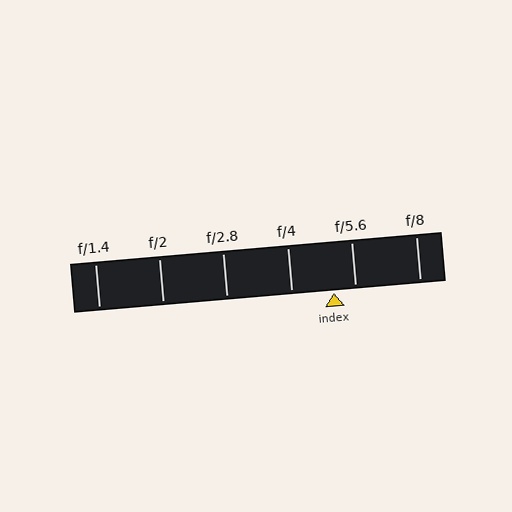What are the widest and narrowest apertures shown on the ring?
The widest aperture shown is f/1.4 and the narrowest is f/8.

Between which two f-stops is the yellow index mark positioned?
The index mark is between f/4 and f/5.6.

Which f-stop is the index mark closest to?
The index mark is closest to f/5.6.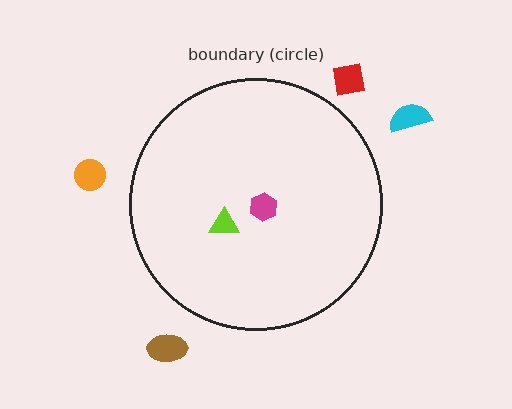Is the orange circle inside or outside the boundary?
Outside.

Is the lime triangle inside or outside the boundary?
Inside.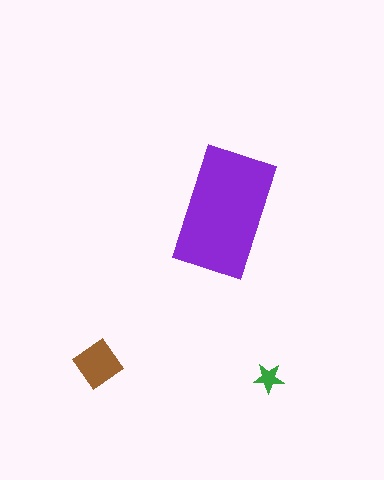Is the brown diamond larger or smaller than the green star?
Larger.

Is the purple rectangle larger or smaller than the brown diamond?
Larger.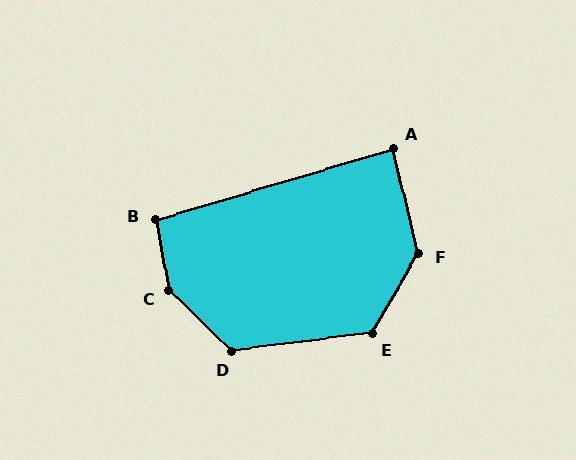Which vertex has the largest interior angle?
C, at approximately 145 degrees.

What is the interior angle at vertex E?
Approximately 128 degrees (obtuse).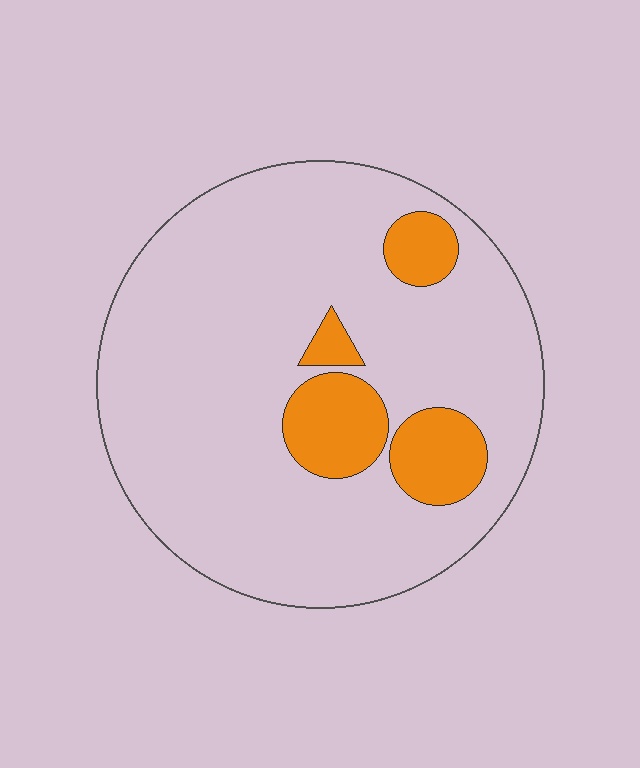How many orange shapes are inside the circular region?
4.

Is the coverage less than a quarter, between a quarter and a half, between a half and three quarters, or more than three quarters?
Less than a quarter.